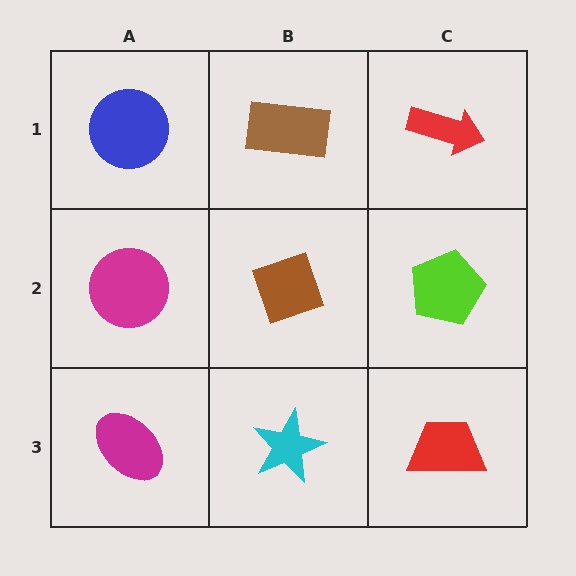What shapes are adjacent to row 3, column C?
A lime pentagon (row 2, column C), a cyan star (row 3, column B).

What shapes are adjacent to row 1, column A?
A magenta circle (row 2, column A), a brown rectangle (row 1, column B).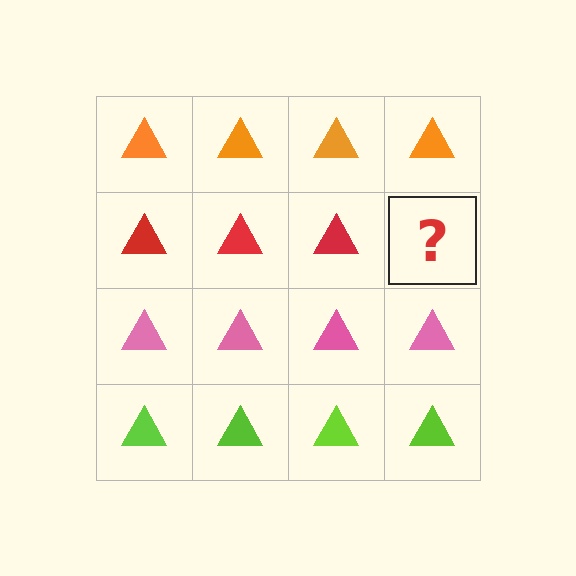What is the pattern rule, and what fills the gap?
The rule is that each row has a consistent color. The gap should be filled with a red triangle.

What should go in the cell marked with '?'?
The missing cell should contain a red triangle.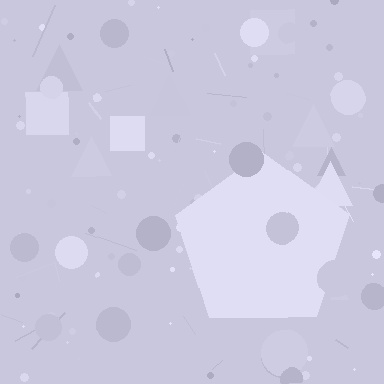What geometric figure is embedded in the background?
A pentagon is embedded in the background.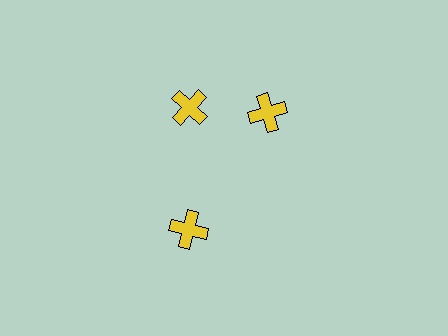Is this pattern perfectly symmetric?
No. The 3 yellow crosses are arranged in a ring, but one element near the 3 o'clock position is rotated out of alignment along the ring, breaking the 3-fold rotational symmetry.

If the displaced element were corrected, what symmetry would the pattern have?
It would have 3-fold rotational symmetry — the pattern would map onto itself every 120 degrees.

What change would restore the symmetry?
The symmetry would be restored by rotating it back into even spacing with its neighbors so that all 3 crosses sit at equal angles and equal distance from the center.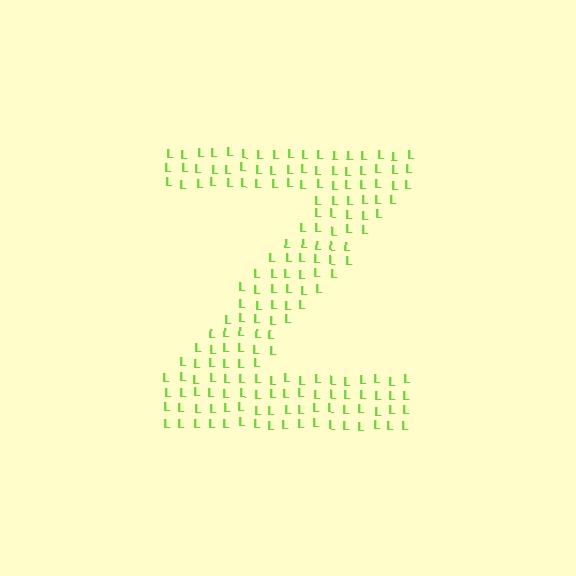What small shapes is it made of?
It is made of small letter L's.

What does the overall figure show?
The overall figure shows the letter Z.